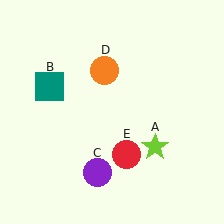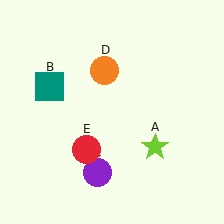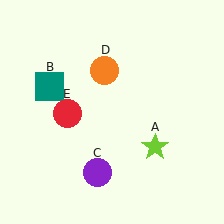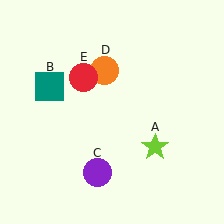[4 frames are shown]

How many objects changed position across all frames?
1 object changed position: red circle (object E).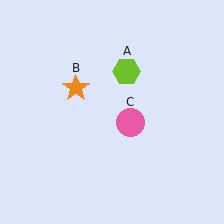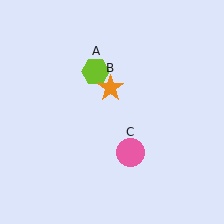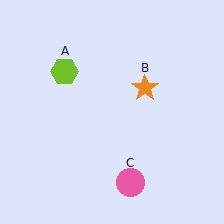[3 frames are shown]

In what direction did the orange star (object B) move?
The orange star (object B) moved right.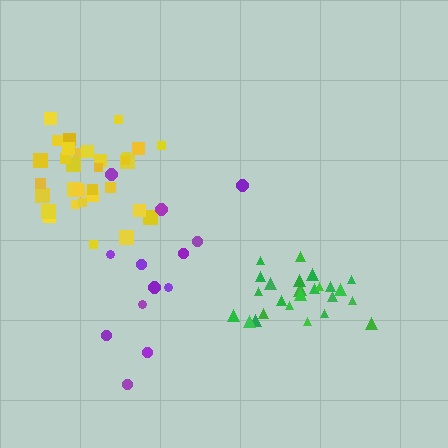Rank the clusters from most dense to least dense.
green, yellow, purple.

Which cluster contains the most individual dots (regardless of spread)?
Yellow (33).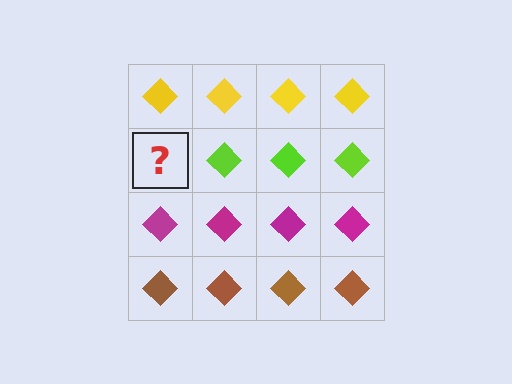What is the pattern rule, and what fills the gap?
The rule is that each row has a consistent color. The gap should be filled with a lime diamond.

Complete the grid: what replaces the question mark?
The question mark should be replaced with a lime diamond.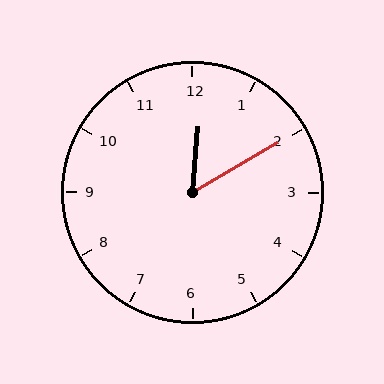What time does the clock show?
12:10.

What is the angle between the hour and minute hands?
Approximately 55 degrees.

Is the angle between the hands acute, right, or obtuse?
It is acute.